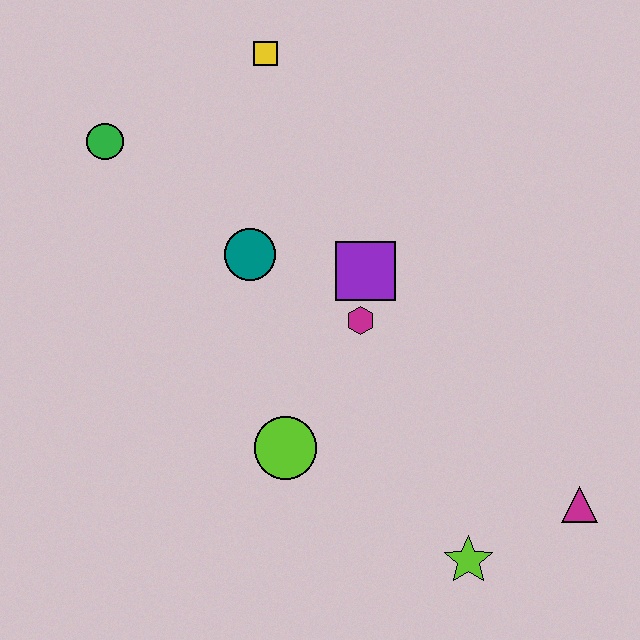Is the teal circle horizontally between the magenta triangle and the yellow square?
No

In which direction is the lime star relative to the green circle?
The lime star is below the green circle.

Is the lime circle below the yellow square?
Yes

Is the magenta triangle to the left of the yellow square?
No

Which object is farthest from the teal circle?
The magenta triangle is farthest from the teal circle.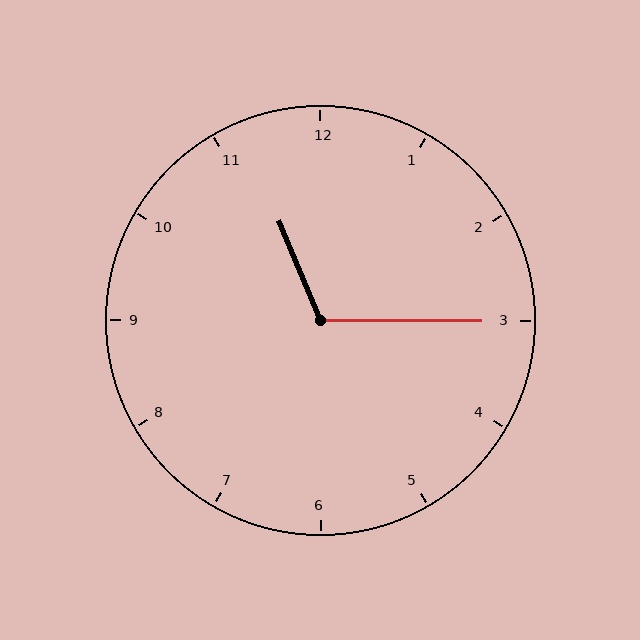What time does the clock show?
11:15.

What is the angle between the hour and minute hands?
Approximately 112 degrees.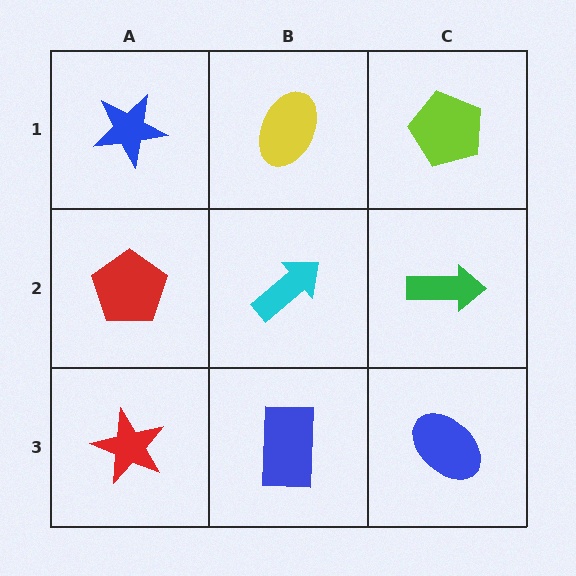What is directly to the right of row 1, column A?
A yellow ellipse.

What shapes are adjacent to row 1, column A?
A red pentagon (row 2, column A), a yellow ellipse (row 1, column B).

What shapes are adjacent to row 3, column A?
A red pentagon (row 2, column A), a blue rectangle (row 3, column B).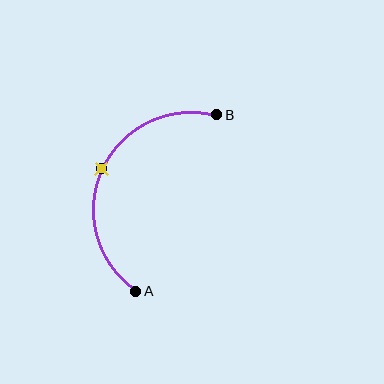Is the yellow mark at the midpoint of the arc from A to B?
Yes. The yellow mark lies on the arc at equal arc-length from both A and B — it is the arc midpoint.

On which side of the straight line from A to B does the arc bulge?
The arc bulges to the left of the straight line connecting A and B.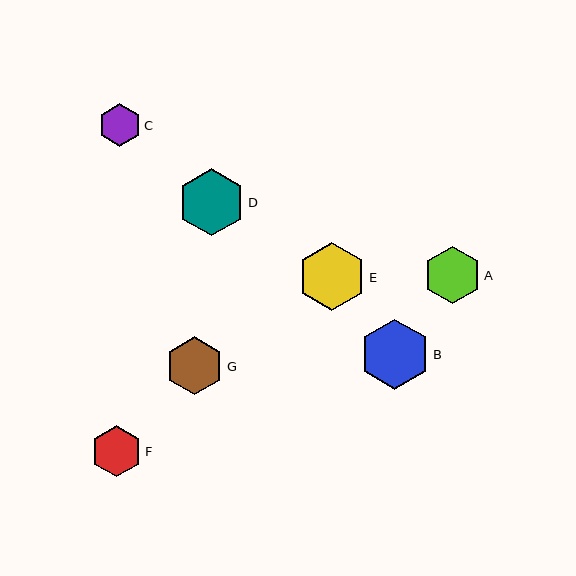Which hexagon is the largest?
Hexagon B is the largest with a size of approximately 70 pixels.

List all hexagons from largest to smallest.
From largest to smallest: B, E, D, G, A, F, C.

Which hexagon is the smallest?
Hexagon C is the smallest with a size of approximately 43 pixels.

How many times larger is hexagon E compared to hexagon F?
Hexagon E is approximately 1.3 times the size of hexagon F.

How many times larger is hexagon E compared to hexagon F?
Hexagon E is approximately 1.3 times the size of hexagon F.